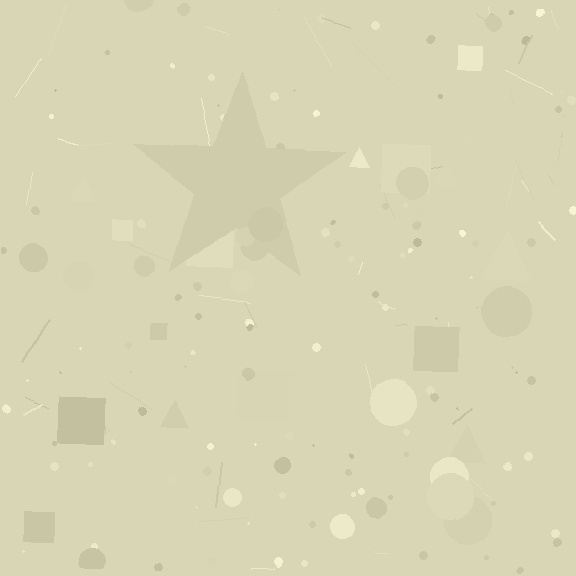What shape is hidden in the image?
A star is hidden in the image.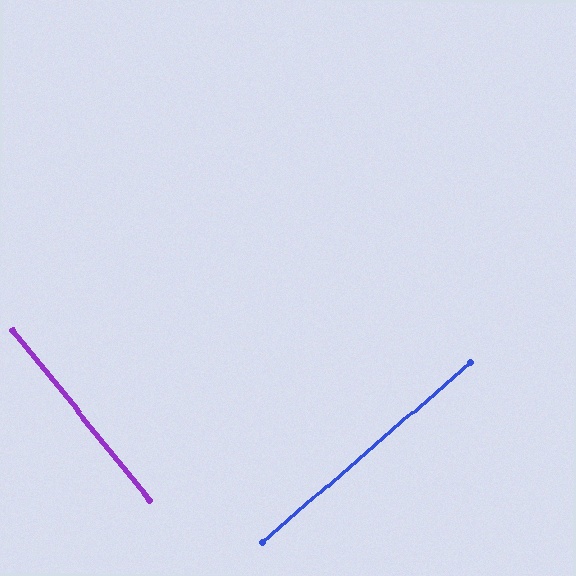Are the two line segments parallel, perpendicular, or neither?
Perpendicular — they meet at approximately 88°.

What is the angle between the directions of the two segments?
Approximately 88 degrees.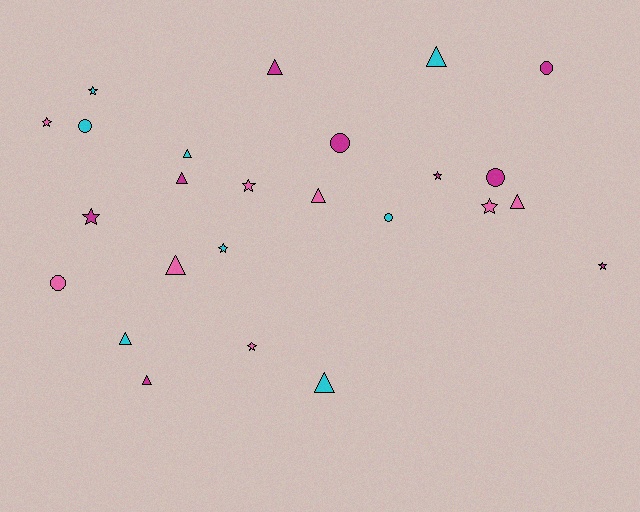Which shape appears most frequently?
Triangle, with 10 objects.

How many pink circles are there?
There is 1 pink circle.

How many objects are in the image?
There are 25 objects.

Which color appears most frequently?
Magenta, with 9 objects.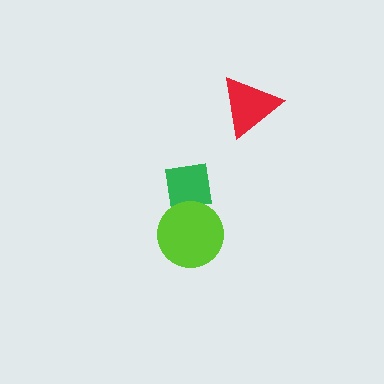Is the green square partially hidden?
Yes, it is partially covered by another shape.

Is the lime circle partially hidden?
No, no other shape covers it.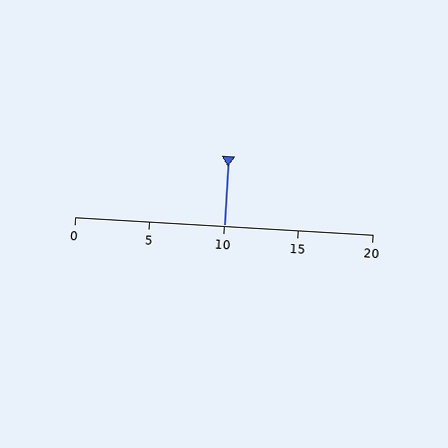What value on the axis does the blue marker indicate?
The marker indicates approximately 10.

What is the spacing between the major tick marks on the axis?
The major ticks are spaced 5 apart.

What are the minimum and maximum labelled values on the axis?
The axis runs from 0 to 20.